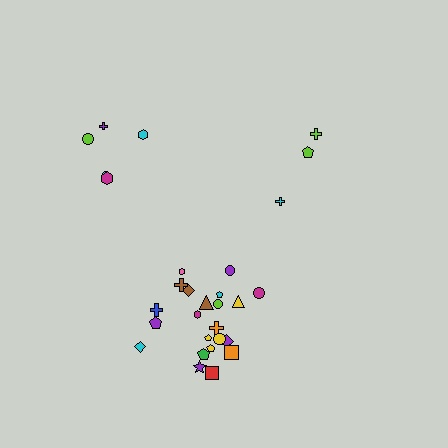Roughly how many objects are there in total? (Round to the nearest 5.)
Roughly 30 objects in total.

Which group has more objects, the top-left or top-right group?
The top-left group.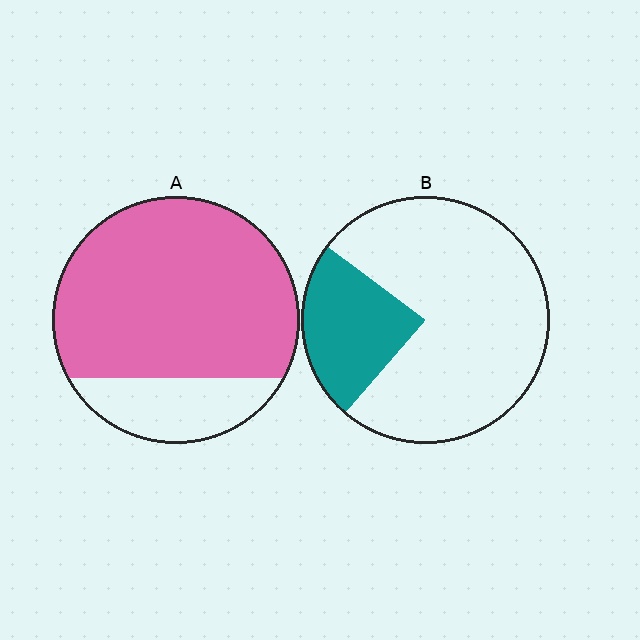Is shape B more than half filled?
No.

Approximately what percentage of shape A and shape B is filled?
A is approximately 80% and B is approximately 25%.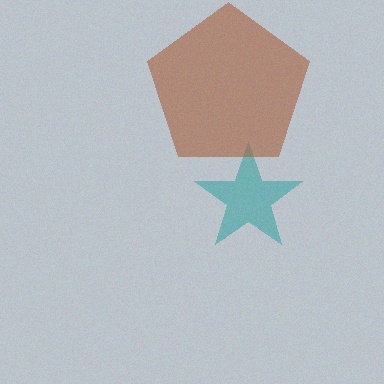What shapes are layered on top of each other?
The layered shapes are: a teal star, a brown pentagon.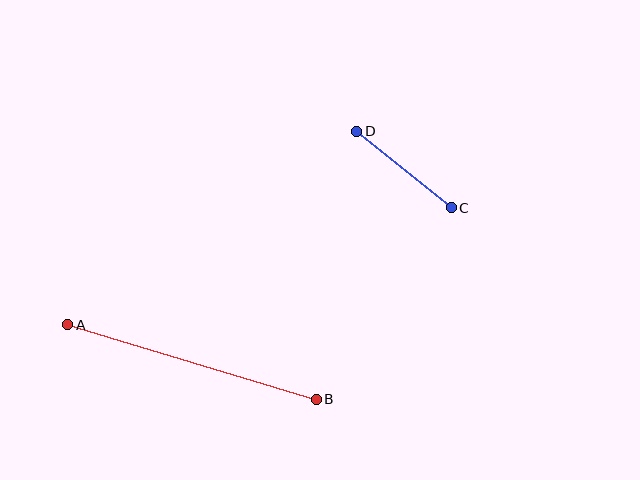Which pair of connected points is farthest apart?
Points A and B are farthest apart.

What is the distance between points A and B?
The distance is approximately 259 pixels.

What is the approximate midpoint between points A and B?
The midpoint is at approximately (192, 362) pixels.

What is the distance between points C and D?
The distance is approximately 121 pixels.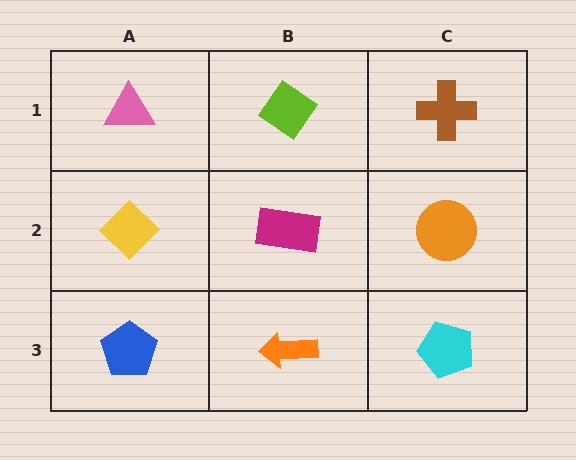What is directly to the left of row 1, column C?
A lime diamond.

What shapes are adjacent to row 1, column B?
A magenta rectangle (row 2, column B), a pink triangle (row 1, column A), a brown cross (row 1, column C).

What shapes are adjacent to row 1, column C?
An orange circle (row 2, column C), a lime diamond (row 1, column B).